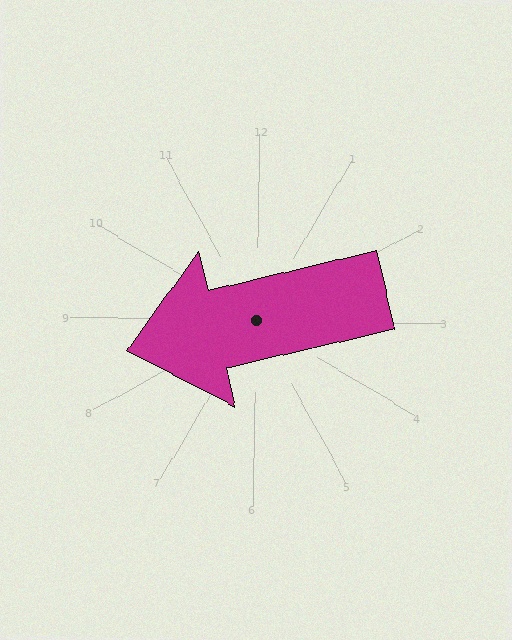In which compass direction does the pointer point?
West.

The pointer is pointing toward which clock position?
Roughly 9 o'clock.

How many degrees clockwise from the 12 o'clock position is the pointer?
Approximately 256 degrees.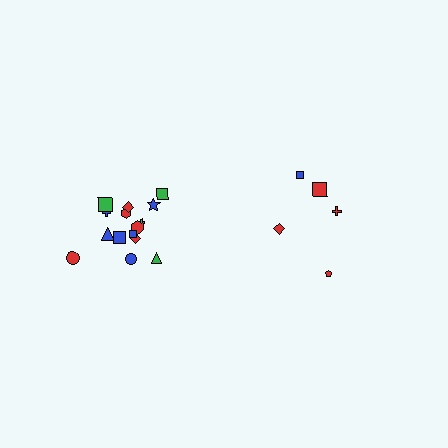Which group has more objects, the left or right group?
The left group.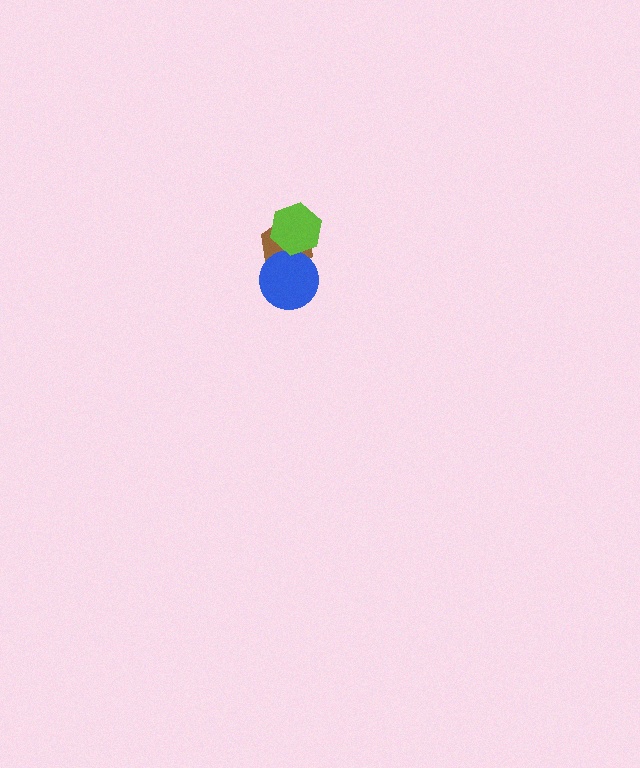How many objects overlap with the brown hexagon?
2 objects overlap with the brown hexagon.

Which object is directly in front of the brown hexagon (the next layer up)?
The blue circle is directly in front of the brown hexagon.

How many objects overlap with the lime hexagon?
1 object overlaps with the lime hexagon.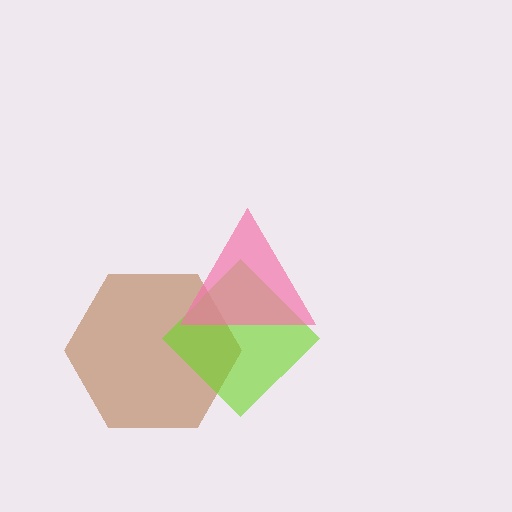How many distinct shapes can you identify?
There are 3 distinct shapes: a brown hexagon, a lime diamond, a pink triangle.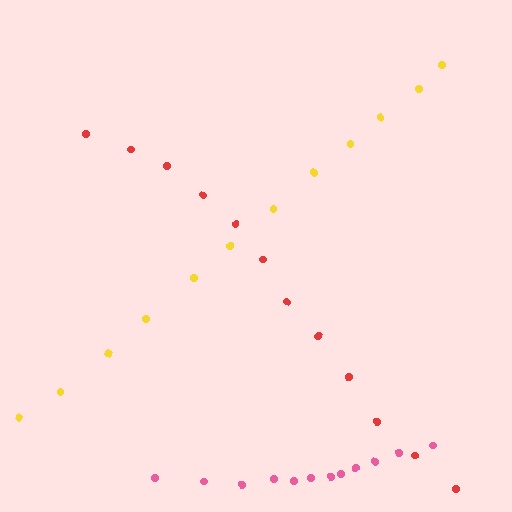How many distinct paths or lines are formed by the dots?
There are 3 distinct paths.